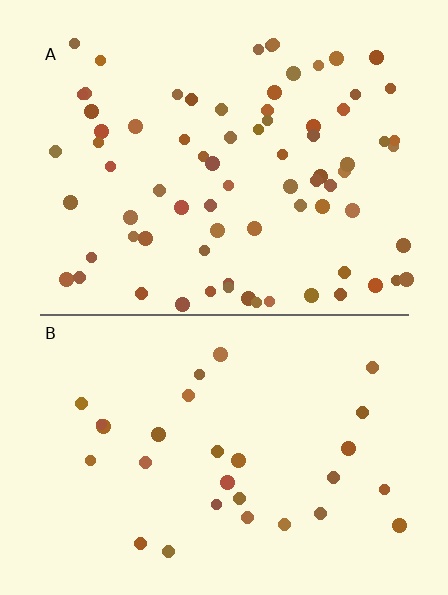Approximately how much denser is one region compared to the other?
Approximately 2.6× — region A over region B.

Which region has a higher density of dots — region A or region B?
A (the top).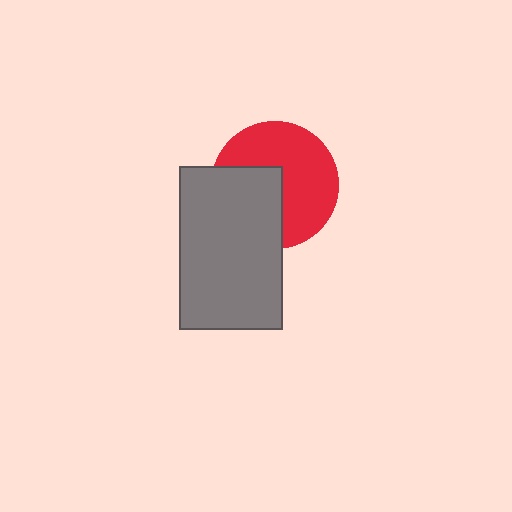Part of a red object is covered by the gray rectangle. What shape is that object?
It is a circle.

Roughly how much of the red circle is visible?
About half of it is visible (roughly 60%).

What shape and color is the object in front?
The object in front is a gray rectangle.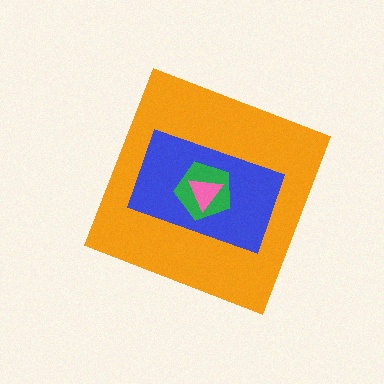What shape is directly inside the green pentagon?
The pink triangle.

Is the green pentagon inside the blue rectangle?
Yes.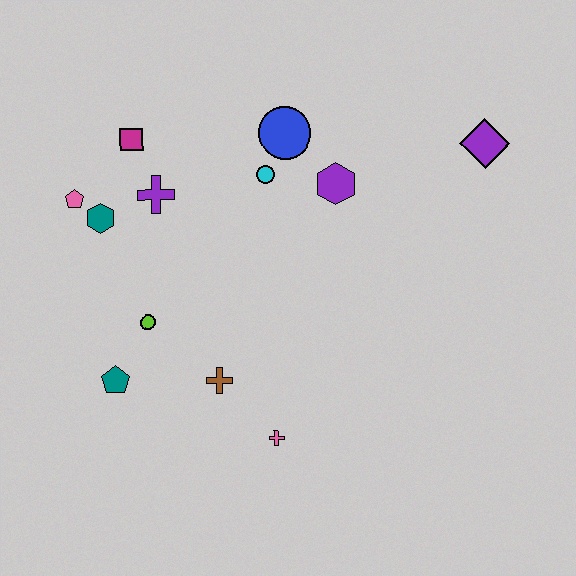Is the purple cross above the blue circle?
No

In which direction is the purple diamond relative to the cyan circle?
The purple diamond is to the right of the cyan circle.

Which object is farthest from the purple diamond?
The teal pentagon is farthest from the purple diamond.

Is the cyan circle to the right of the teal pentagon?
Yes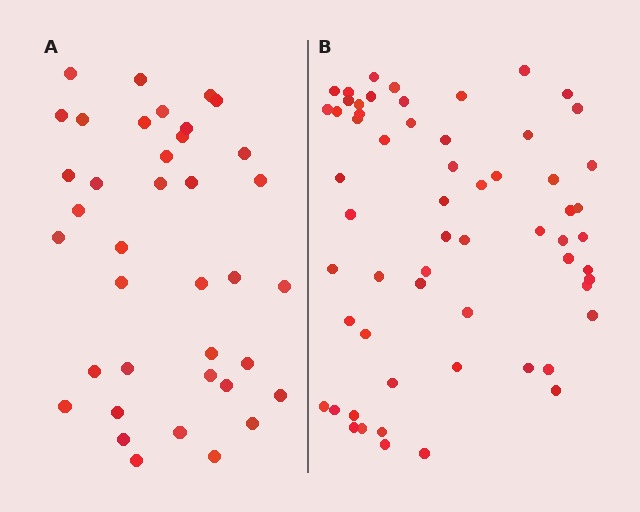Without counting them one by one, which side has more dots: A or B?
Region B (the right region) has more dots.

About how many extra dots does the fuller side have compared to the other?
Region B has approximately 20 more dots than region A.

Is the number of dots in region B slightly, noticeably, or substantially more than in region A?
Region B has substantially more. The ratio is roughly 1.6 to 1.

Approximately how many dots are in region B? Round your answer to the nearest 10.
About 60 dots.